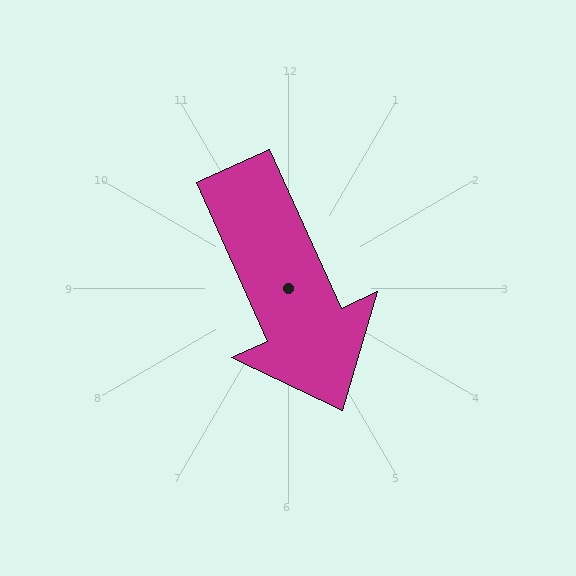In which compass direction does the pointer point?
Southeast.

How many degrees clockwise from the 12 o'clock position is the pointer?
Approximately 156 degrees.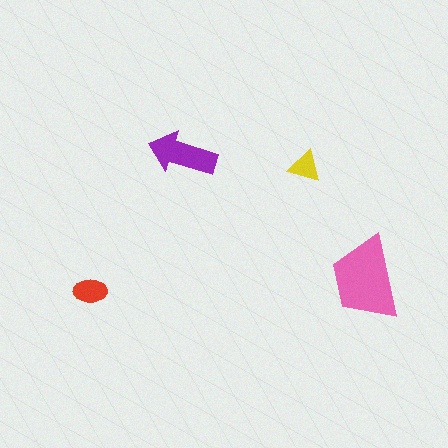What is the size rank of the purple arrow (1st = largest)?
2nd.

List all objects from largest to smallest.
The pink trapezoid, the purple arrow, the red ellipse, the yellow triangle.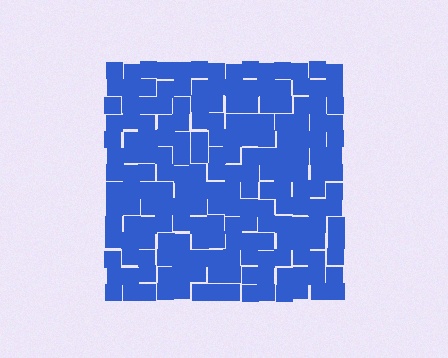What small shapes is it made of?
It is made of small squares.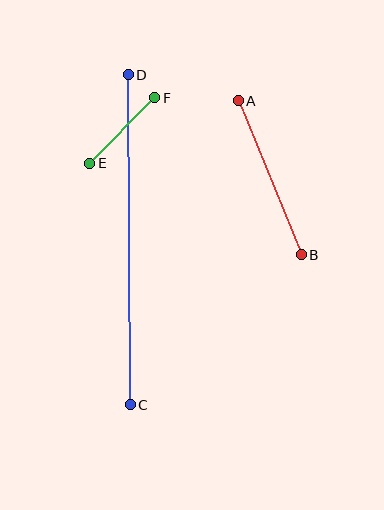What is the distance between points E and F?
The distance is approximately 93 pixels.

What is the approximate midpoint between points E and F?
The midpoint is at approximately (122, 130) pixels.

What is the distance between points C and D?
The distance is approximately 330 pixels.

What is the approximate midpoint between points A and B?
The midpoint is at approximately (270, 178) pixels.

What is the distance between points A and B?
The distance is approximately 166 pixels.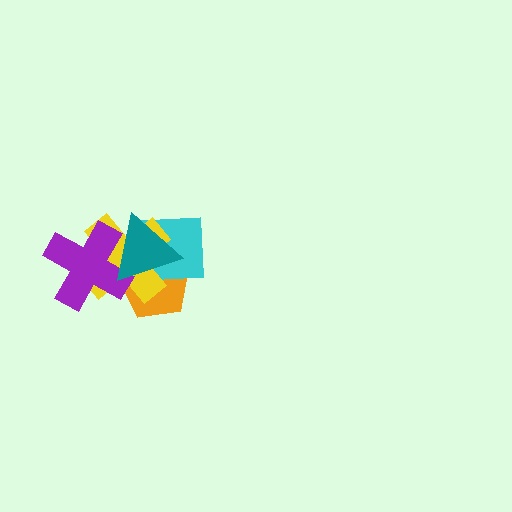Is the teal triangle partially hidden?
No, no other shape covers it.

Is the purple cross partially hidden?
Yes, it is partially covered by another shape.